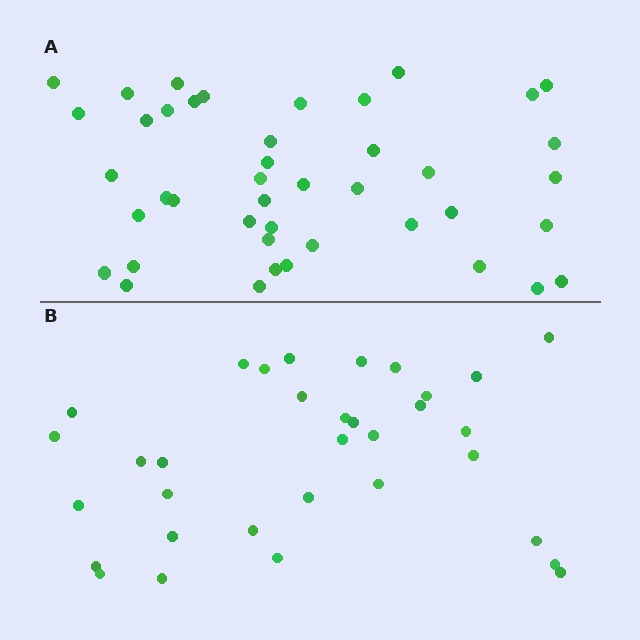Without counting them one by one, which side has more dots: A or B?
Region A (the top region) has more dots.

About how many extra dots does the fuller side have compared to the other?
Region A has roughly 10 or so more dots than region B.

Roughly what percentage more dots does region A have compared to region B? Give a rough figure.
About 30% more.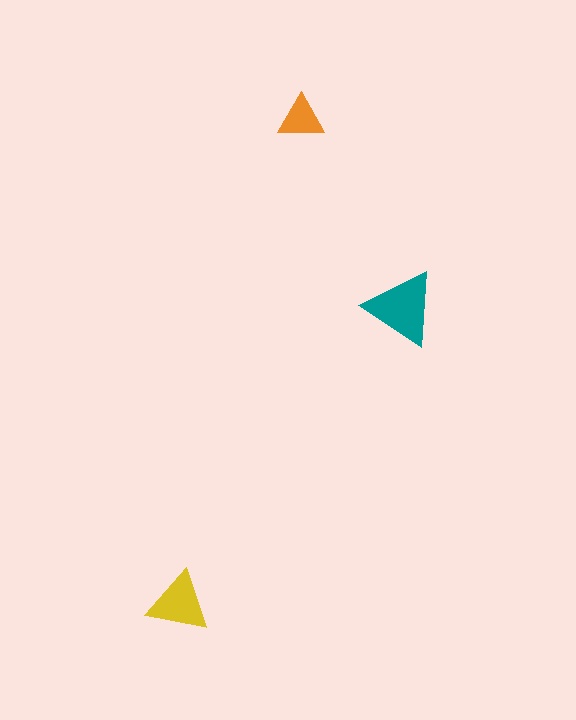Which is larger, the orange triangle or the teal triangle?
The teal one.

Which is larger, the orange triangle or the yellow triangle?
The yellow one.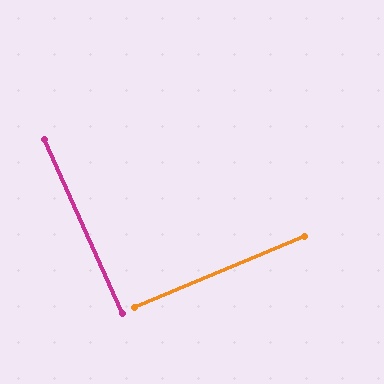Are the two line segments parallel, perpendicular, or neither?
Perpendicular — they meet at approximately 89°.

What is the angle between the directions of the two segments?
Approximately 89 degrees.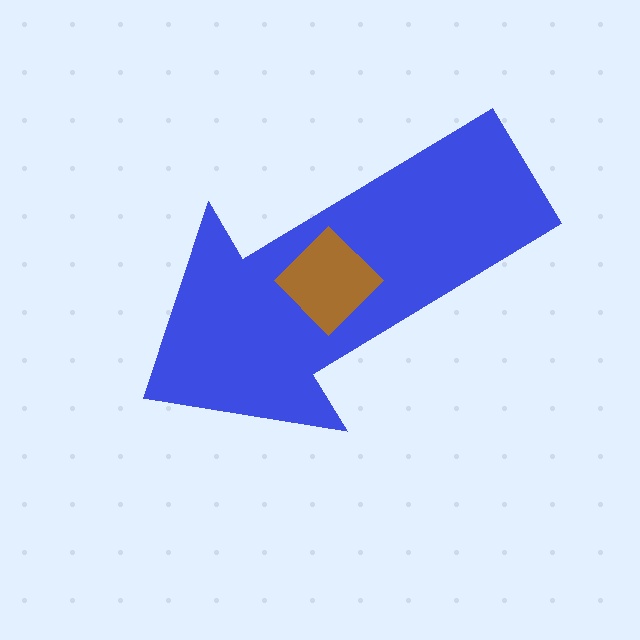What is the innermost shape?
The brown diamond.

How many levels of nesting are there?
2.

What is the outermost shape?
The blue arrow.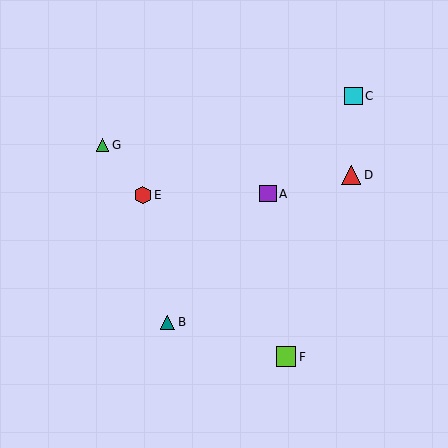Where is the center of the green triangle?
The center of the green triangle is at (103, 145).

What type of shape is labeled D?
Shape D is a red triangle.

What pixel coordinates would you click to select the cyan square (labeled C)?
Click at (353, 96) to select the cyan square C.